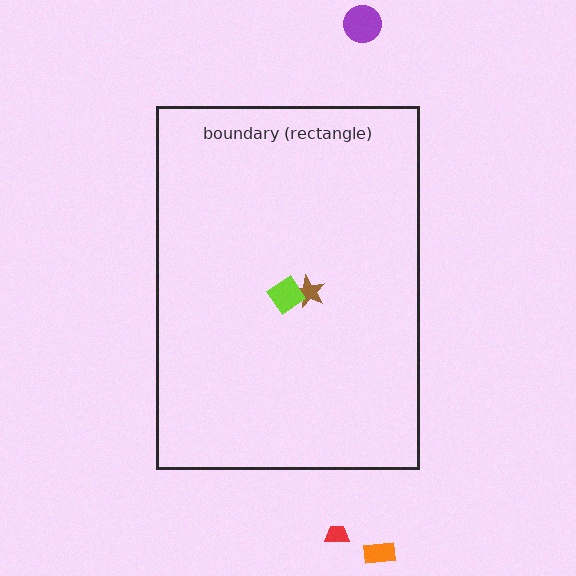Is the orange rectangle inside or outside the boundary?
Outside.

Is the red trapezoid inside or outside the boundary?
Outside.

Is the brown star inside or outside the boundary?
Inside.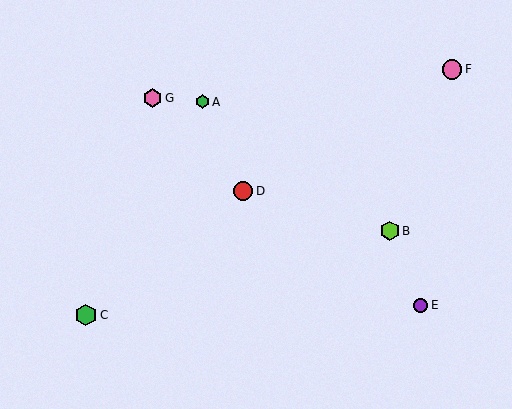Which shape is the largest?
The green hexagon (labeled C) is the largest.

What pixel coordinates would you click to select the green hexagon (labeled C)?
Click at (86, 315) to select the green hexagon C.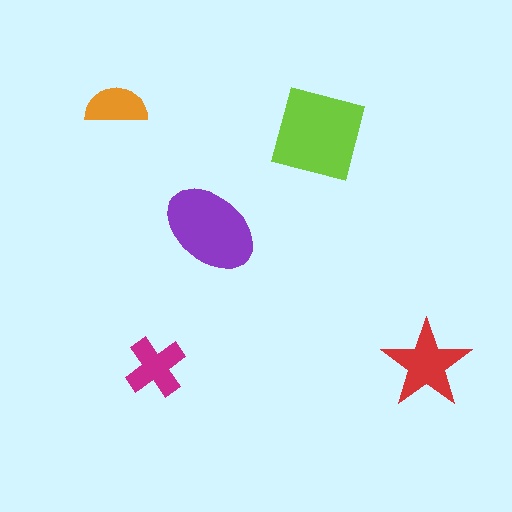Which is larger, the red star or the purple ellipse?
The purple ellipse.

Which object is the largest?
The lime square.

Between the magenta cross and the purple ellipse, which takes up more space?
The purple ellipse.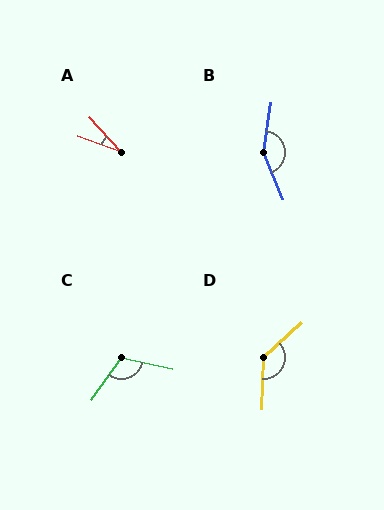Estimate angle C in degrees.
Approximately 113 degrees.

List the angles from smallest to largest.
A (28°), C (113°), D (134°), B (148°).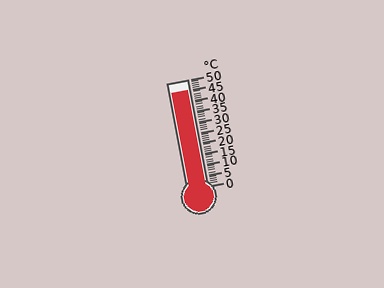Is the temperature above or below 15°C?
The temperature is above 15°C.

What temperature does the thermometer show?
The thermometer shows approximately 45°C.